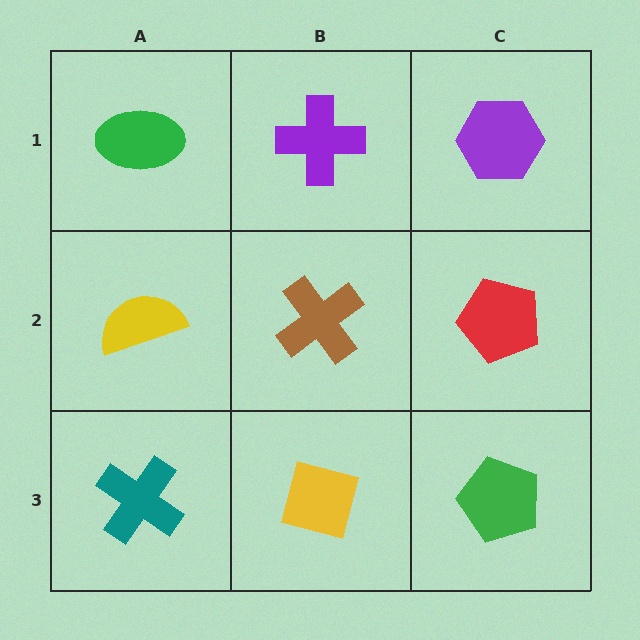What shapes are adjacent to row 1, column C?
A red pentagon (row 2, column C), a purple cross (row 1, column B).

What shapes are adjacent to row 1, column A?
A yellow semicircle (row 2, column A), a purple cross (row 1, column B).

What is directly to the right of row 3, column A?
A yellow square.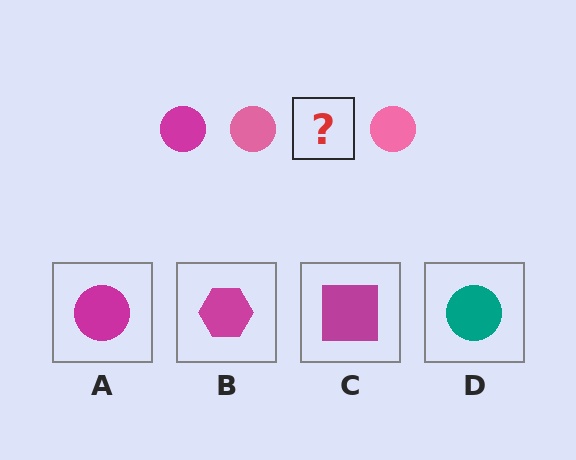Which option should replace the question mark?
Option A.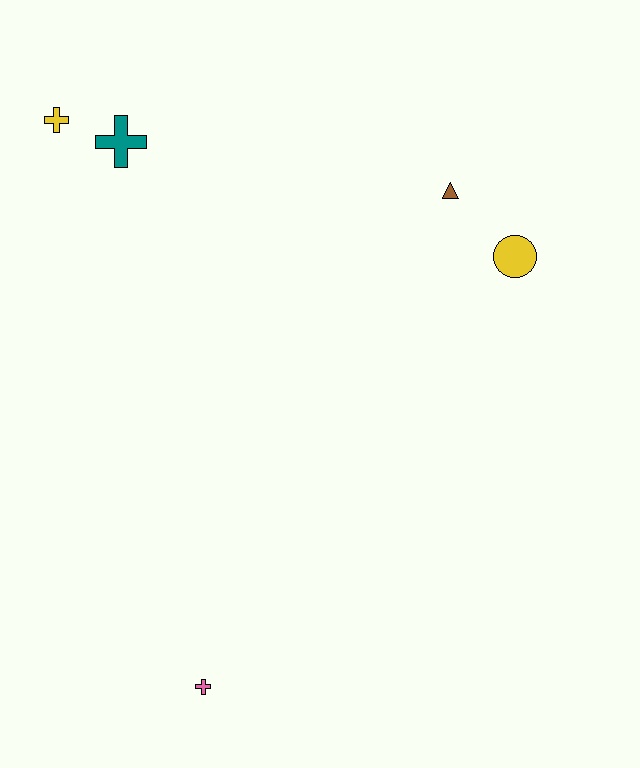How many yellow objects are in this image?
There are 2 yellow objects.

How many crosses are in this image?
There are 3 crosses.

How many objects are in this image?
There are 5 objects.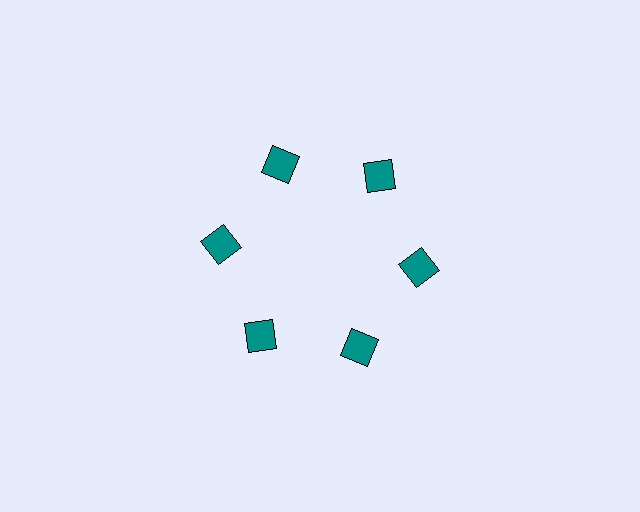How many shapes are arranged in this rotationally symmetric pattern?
There are 6 shapes, arranged in 6 groups of 1.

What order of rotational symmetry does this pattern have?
This pattern has 6-fold rotational symmetry.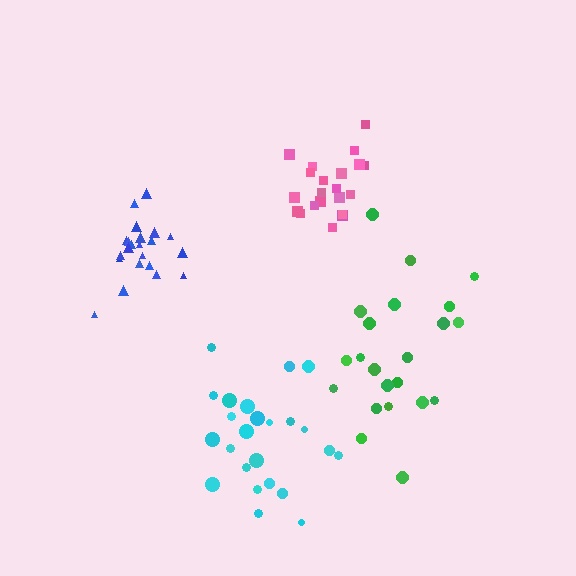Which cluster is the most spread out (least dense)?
Green.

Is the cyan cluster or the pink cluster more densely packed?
Pink.